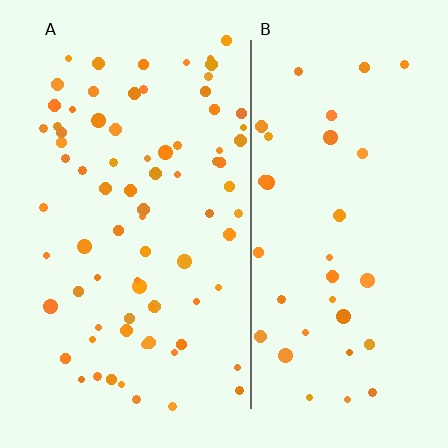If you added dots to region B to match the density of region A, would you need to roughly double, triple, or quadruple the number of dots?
Approximately double.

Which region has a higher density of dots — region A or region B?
A (the left).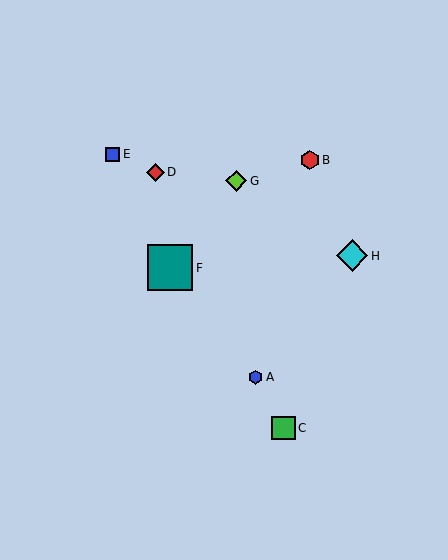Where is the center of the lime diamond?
The center of the lime diamond is at (236, 181).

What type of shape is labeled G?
Shape G is a lime diamond.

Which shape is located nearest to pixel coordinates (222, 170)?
The lime diamond (labeled G) at (236, 181) is nearest to that location.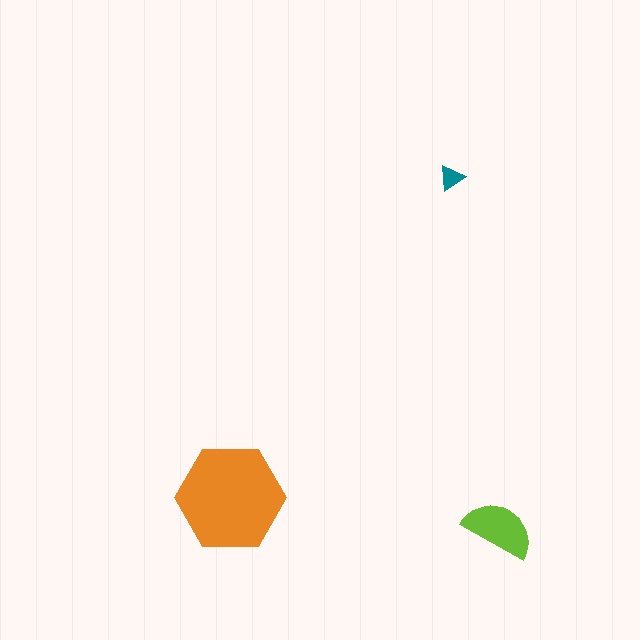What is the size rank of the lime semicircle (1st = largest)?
2nd.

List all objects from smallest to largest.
The teal triangle, the lime semicircle, the orange hexagon.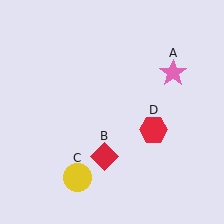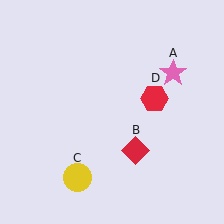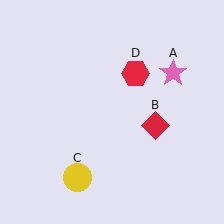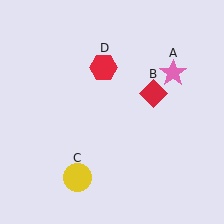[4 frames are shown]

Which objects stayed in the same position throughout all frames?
Pink star (object A) and yellow circle (object C) remained stationary.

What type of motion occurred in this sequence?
The red diamond (object B), red hexagon (object D) rotated counterclockwise around the center of the scene.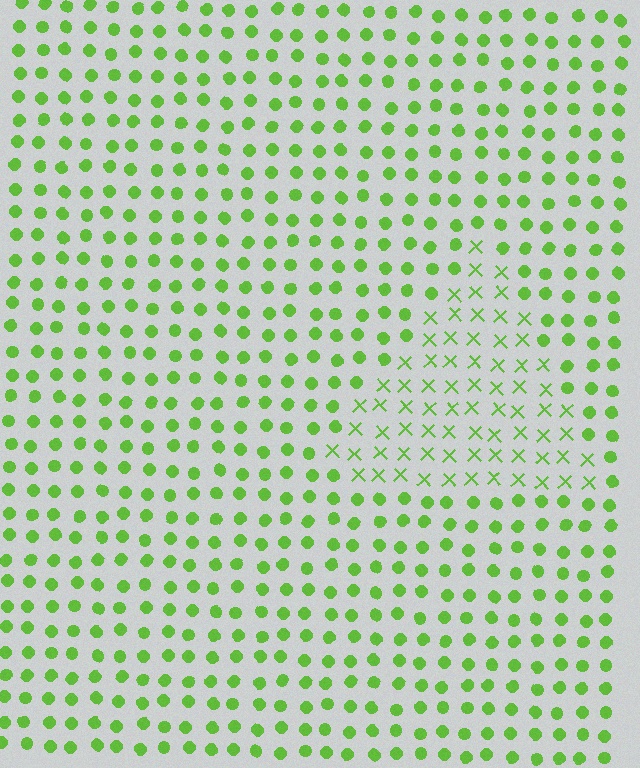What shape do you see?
I see a triangle.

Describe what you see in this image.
The image is filled with small lime elements arranged in a uniform grid. A triangle-shaped region contains X marks, while the surrounding area contains circles. The boundary is defined purely by the change in element shape.